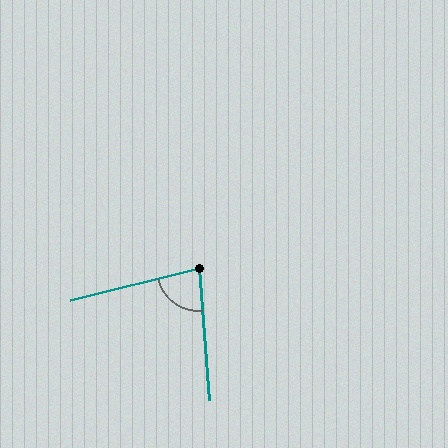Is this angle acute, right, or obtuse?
It is acute.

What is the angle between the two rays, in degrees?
Approximately 81 degrees.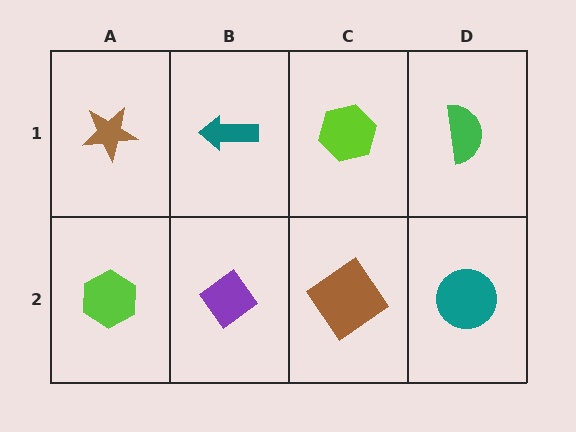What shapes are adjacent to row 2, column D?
A green semicircle (row 1, column D), a brown diamond (row 2, column C).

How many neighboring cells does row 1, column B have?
3.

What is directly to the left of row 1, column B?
A brown star.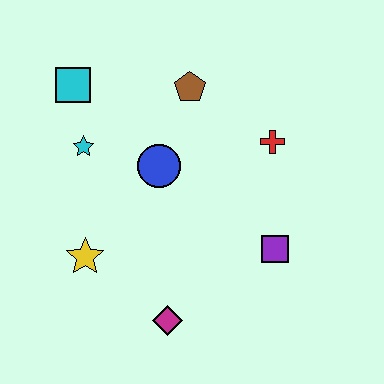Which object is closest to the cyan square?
The cyan star is closest to the cyan square.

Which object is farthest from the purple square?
The cyan square is farthest from the purple square.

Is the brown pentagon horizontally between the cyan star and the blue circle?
No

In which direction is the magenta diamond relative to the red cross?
The magenta diamond is below the red cross.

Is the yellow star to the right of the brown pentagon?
No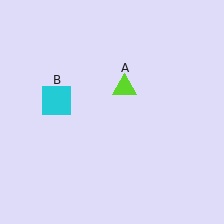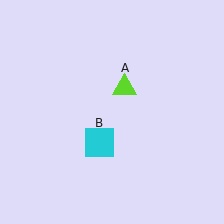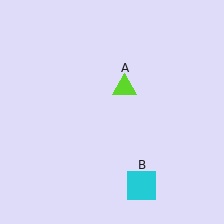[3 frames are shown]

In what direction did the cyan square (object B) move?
The cyan square (object B) moved down and to the right.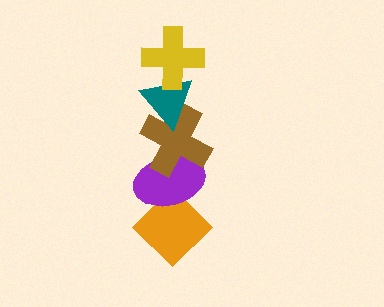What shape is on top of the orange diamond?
The purple ellipse is on top of the orange diamond.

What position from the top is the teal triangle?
The teal triangle is 2nd from the top.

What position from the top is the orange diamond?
The orange diamond is 5th from the top.